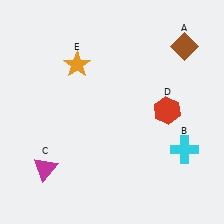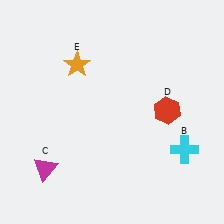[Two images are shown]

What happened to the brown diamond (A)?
The brown diamond (A) was removed in Image 2. It was in the top-right area of Image 1.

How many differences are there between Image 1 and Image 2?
There is 1 difference between the two images.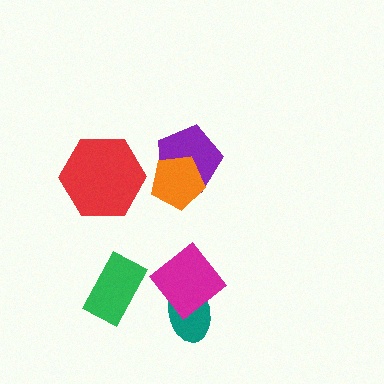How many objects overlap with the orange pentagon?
1 object overlaps with the orange pentagon.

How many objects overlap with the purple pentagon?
1 object overlaps with the purple pentagon.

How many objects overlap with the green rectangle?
0 objects overlap with the green rectangle.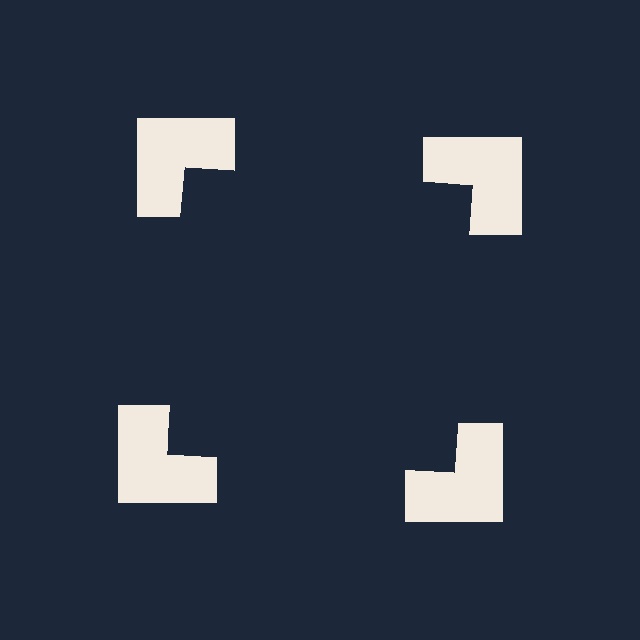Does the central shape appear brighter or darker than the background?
It typically appears slightly darker than the background, even though no actual brightness change is drawn.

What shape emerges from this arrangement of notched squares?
An illusory square — its edges are inferred from the aligned wedge cuts in the notched squares, not physically drawn.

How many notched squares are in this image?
There are 4 — one at each vertex of the illusory square.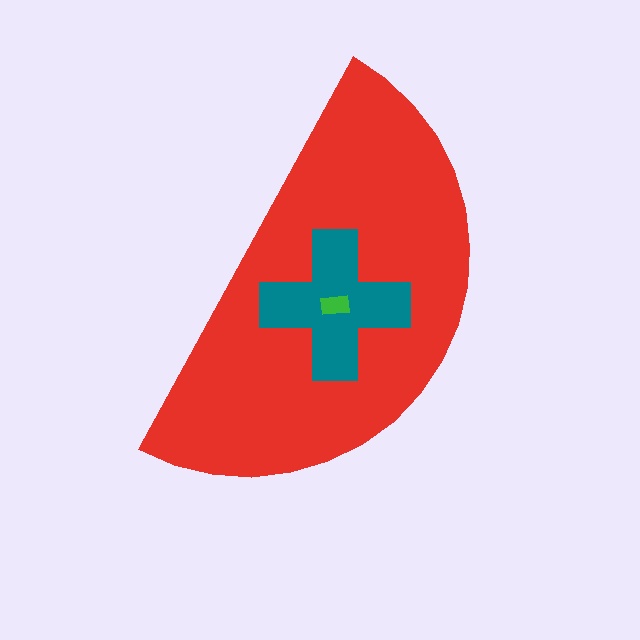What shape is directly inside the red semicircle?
The teal cross.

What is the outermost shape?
The red semicircle.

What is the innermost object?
The green rectangle.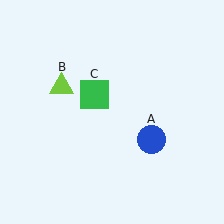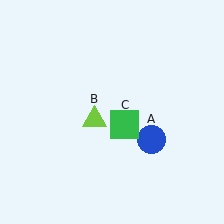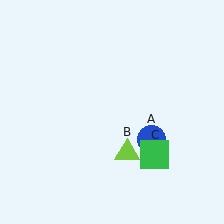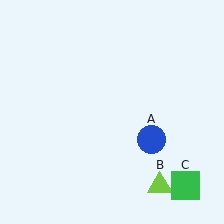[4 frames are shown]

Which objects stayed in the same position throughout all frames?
Blue circle (object A) remained stationary.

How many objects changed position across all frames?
2 objects changed position: lime triangle (object B), green square (object C).